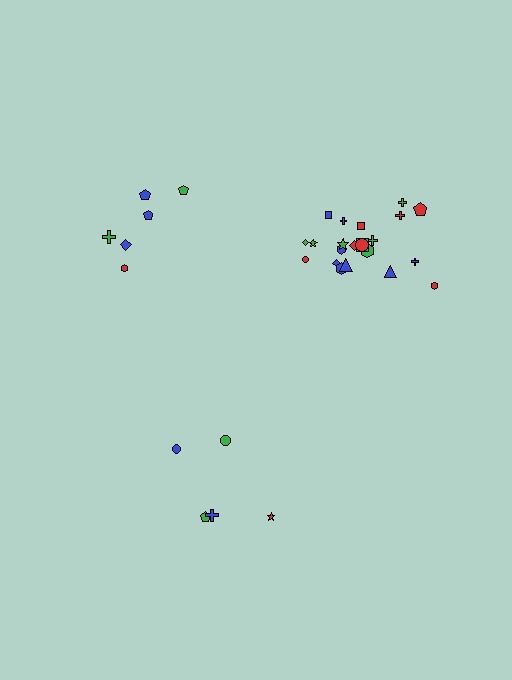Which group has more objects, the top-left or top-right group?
The top-right group.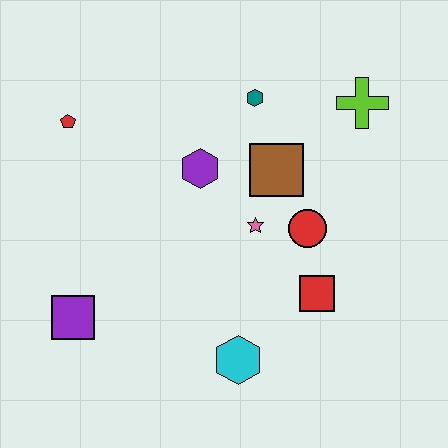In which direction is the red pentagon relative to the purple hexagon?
The red pentagon is to the left of the purple hexagon.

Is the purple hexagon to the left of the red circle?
Yes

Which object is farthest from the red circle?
The red pentagon is farthest from the red circle.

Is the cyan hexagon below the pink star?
Yes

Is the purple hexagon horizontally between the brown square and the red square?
No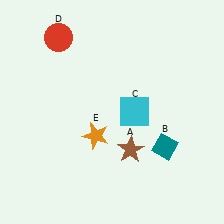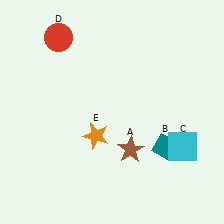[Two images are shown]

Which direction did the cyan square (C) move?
The cyan square (C) moved right.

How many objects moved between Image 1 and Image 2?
1 object moved between the two images.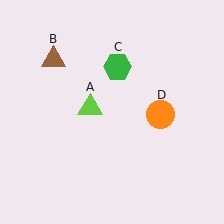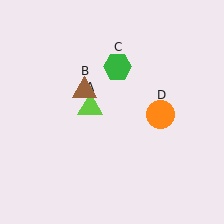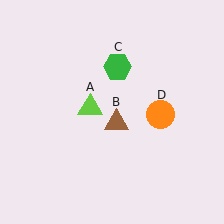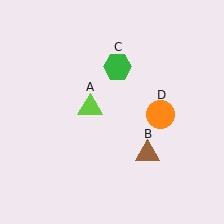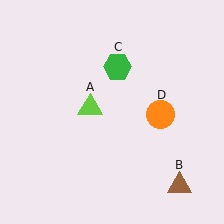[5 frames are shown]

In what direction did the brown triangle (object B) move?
The brown triangle (object B) moved down and to the right.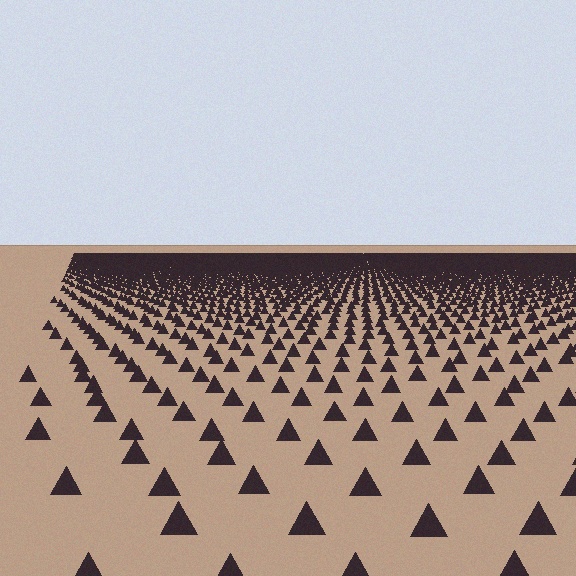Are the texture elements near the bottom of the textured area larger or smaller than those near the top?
Larger. Near the bottom, elements are closer to the viewer and appear at a bigger on-screen size.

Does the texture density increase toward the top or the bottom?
Density increases toward the top.